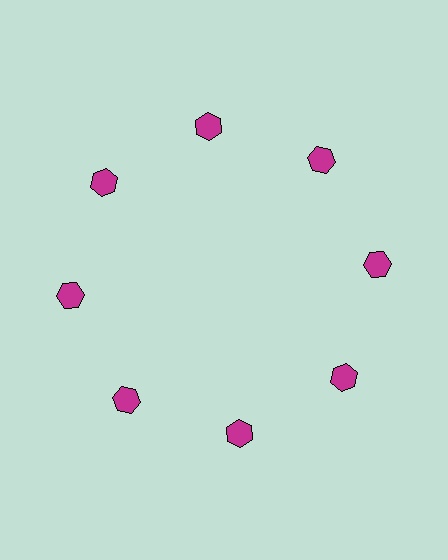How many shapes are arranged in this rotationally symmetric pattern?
There are 8 shapes, arranged in 8 groups of 1.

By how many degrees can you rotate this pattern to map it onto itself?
The pattern maps onto itself every 45 degrees of rotation.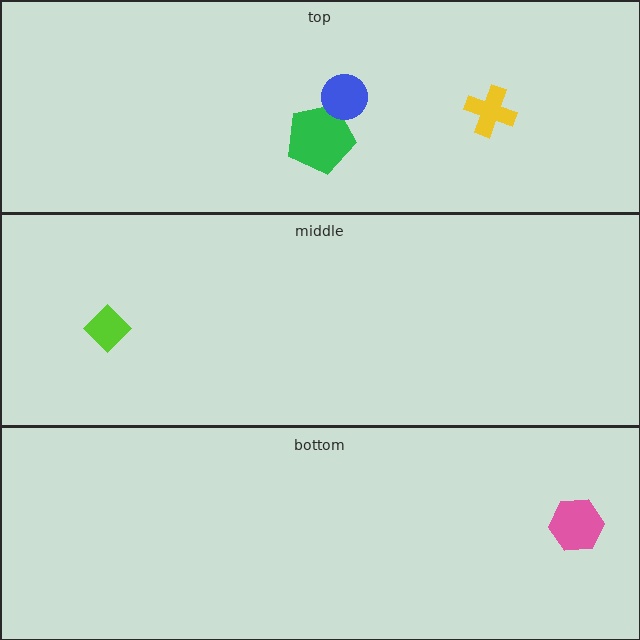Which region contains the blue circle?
The top region.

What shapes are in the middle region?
The lime diamond.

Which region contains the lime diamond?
The middle region.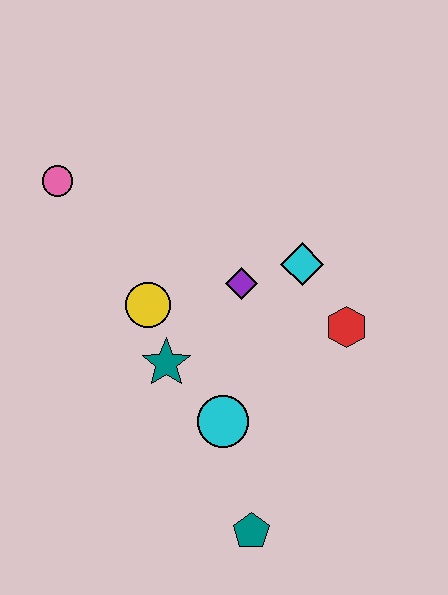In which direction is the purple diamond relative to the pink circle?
The purple diamond is to the right of the pink circle.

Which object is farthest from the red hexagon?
The pink circle is farthest from the red hexagon.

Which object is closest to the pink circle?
The yellow circle is closest to the pink circle.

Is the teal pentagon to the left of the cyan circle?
No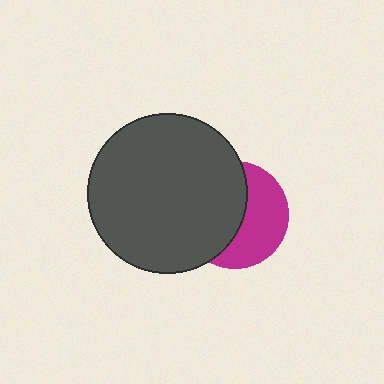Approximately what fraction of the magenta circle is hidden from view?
Roughly 54% of the magenta circle is hidden behind the dark gray circle.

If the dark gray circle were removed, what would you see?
You would see the complete magenta circle.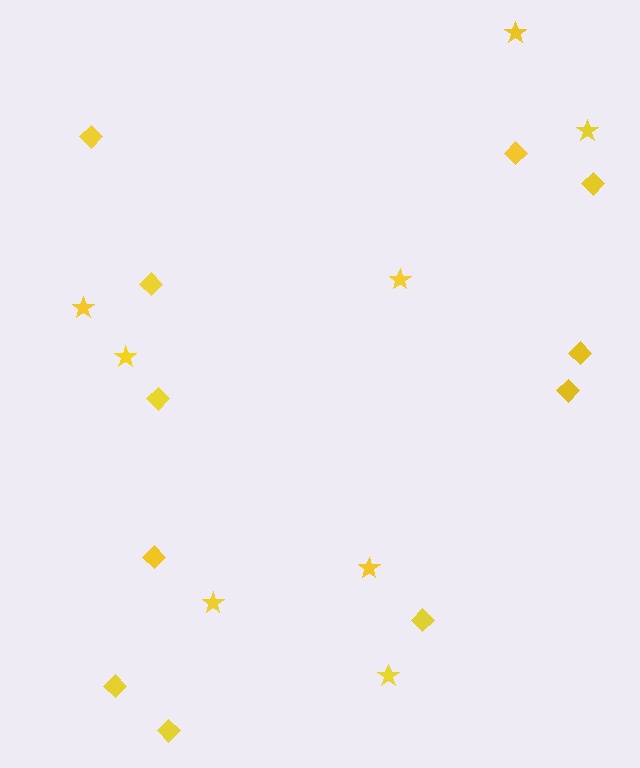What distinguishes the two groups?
There are 2 groups: one group of diamonds (11) and one group of stars (8).